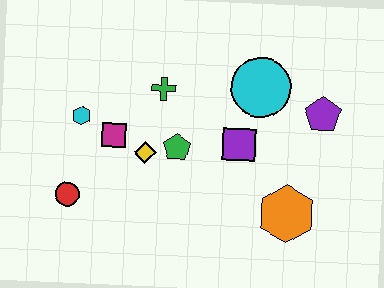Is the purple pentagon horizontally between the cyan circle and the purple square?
No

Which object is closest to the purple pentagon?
The cyan circle is closest to the purple pentagon.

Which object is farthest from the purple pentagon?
The red circle is farthest from the purple pentagon.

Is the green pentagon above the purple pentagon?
No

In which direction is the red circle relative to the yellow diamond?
The red circle is to the left of the yellow diamond.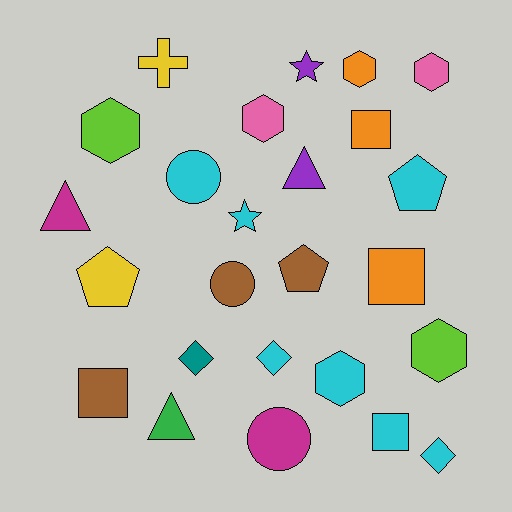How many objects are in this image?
There are 25 objects.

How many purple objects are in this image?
There are 2 purple objects.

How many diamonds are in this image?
There are 3 diamonds.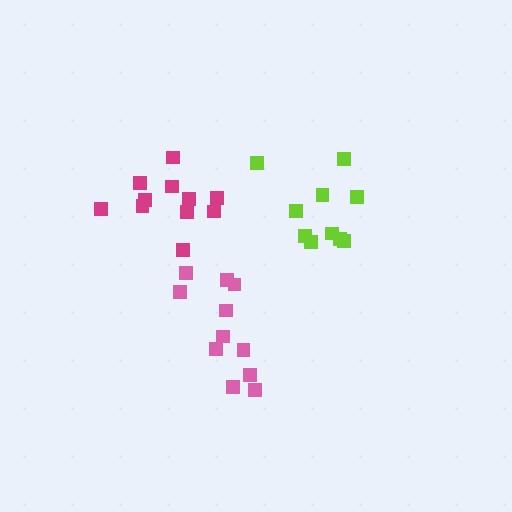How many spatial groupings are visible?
There are 3 spatial groupings.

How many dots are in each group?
Group 1: 11 dots, Group 2: 10 dots, Group 3: 11 dots (32 total).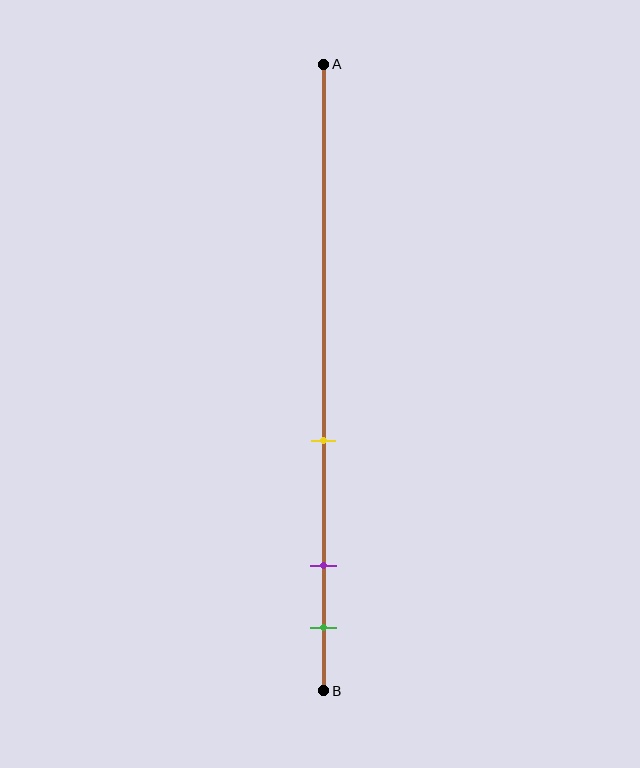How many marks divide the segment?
There are 3 marks dividing the segment.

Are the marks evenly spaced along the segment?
No, the marks are not evenly spaced.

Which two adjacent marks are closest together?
The purple and green marks are the closest adjacent pair.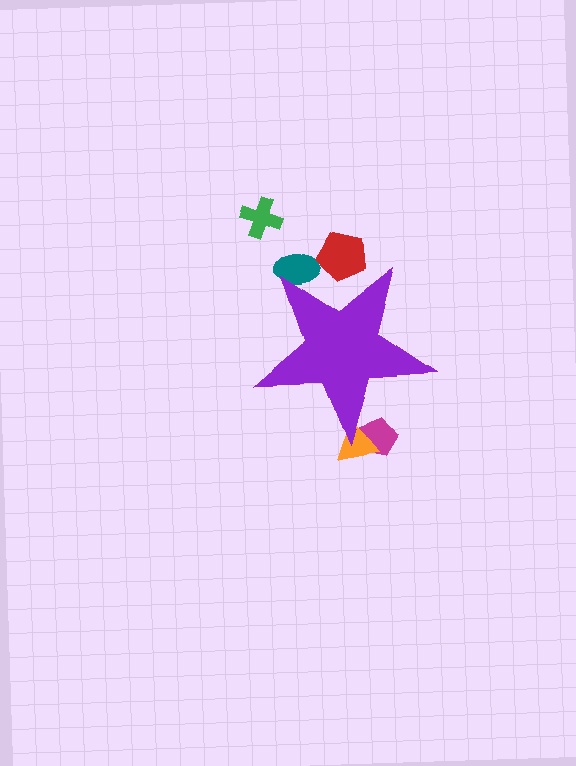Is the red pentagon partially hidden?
Yes, the red pentagon is partially hidden behind the purple star.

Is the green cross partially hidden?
No, the green cross is fully visible.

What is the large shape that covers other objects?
A purple star.